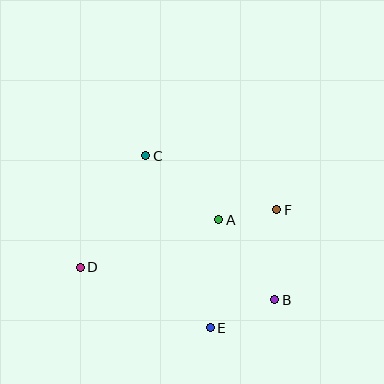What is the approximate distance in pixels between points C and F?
The distance between C and F is approximately 142 pixels.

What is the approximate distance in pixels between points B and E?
The distance between B and E is approximately 71 pixels.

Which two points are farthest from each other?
Points D and F are farthest from each other.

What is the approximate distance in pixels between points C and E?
The distance between C and E is approximately 184 pixels.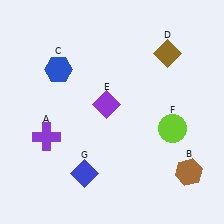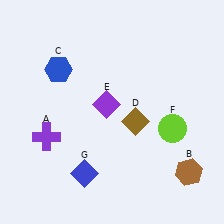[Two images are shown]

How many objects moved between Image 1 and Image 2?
1 object moved between the two images.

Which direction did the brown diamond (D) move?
The brown diamond (D) moved down.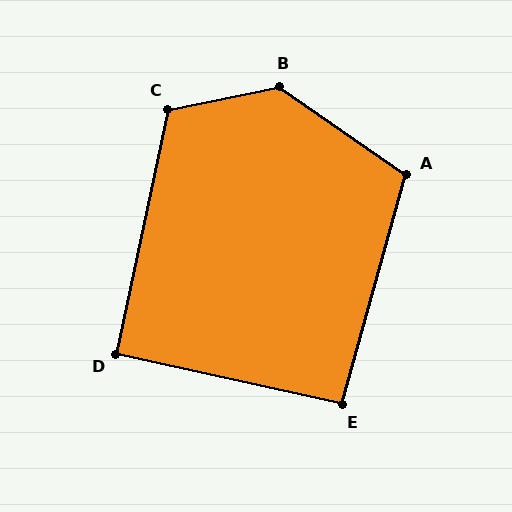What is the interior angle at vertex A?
Approximately 109 degrees (obtuse).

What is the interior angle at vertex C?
Approximately 113 degrees (obtuse).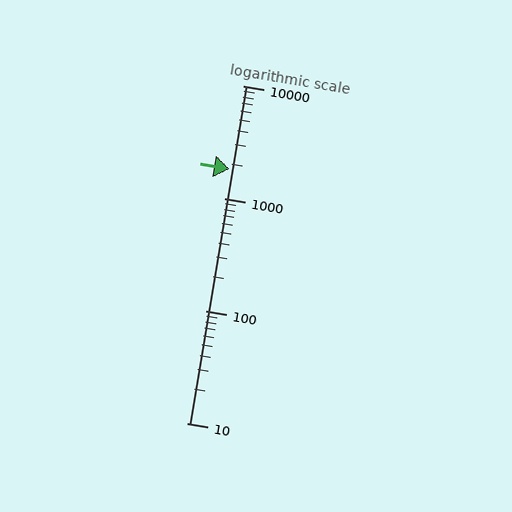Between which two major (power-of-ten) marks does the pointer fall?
The pointer is between 1000 and 10000.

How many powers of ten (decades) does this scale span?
The scale spans 3 decades, from 10 to 10000.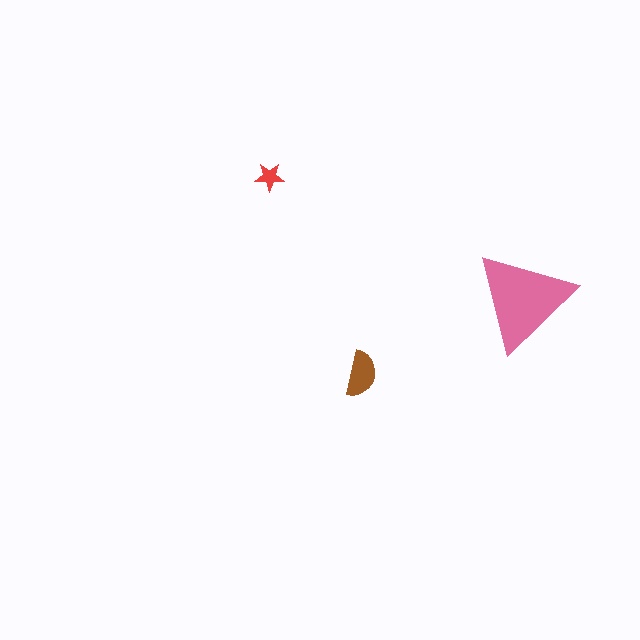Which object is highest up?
The red star is topmost.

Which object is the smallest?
The red star.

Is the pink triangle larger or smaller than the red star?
Larger.